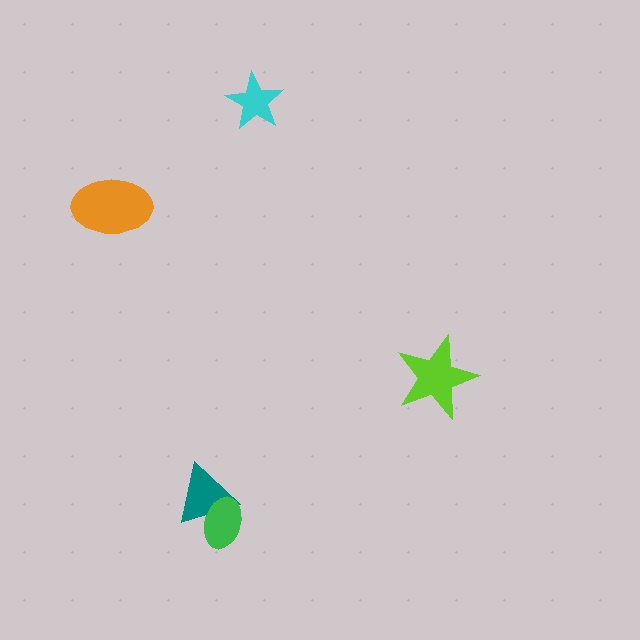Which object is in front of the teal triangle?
The green ellipse is in front of the teal triangle.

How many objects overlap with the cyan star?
0 objects overlap with the cyan star.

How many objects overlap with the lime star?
0 objects overlap with the lime star.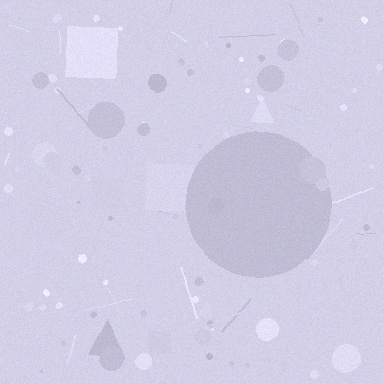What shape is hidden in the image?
A circle is hidden in the image.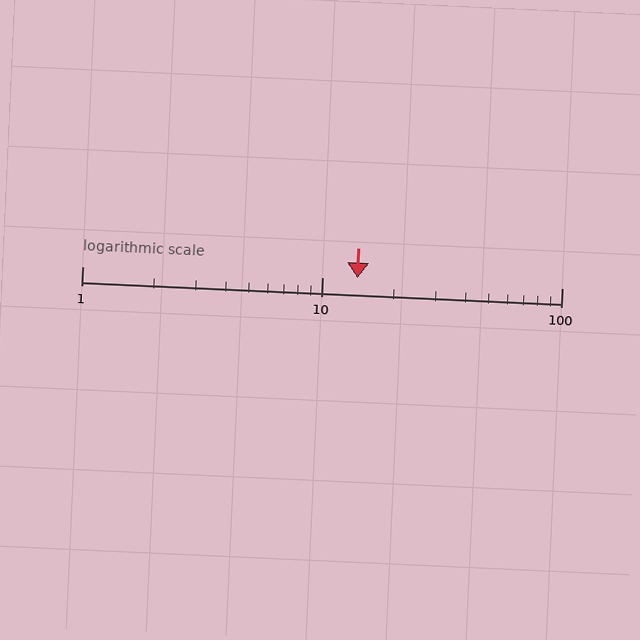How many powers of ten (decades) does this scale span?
The scale spans 2 decades, from 1 to 100.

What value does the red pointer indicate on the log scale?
The pointer indicates approximately 14.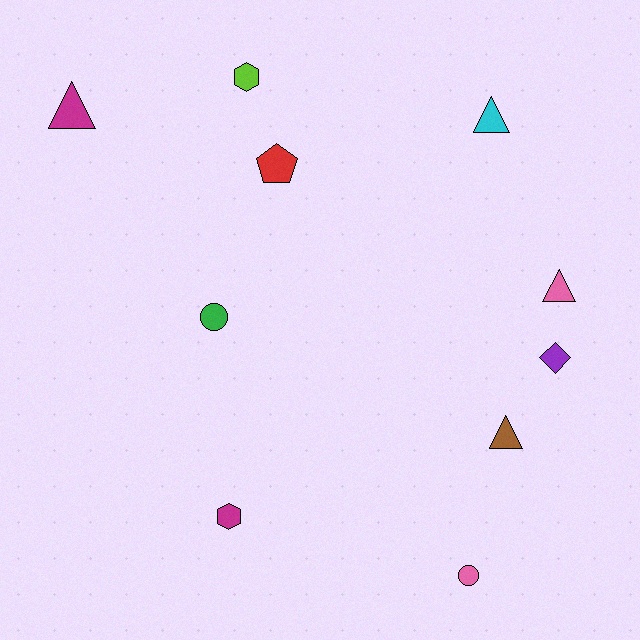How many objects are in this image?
There are 10 objects.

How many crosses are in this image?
There are no crosses.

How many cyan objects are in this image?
There is 1 cyan object.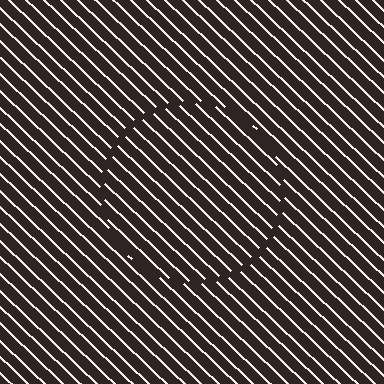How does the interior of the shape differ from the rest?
The interior of the shape contains the same grating, shifted by half a period — the contour is defined by the phase discontinuity where line-ends from the inner and outer gratings abut.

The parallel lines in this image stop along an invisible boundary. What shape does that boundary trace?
An illusory circle. The interior of the shape contains the same grating, shifted by half a period — the contour is defined by the phase discontinuity where line-ends from the inner and outer gratings abut.